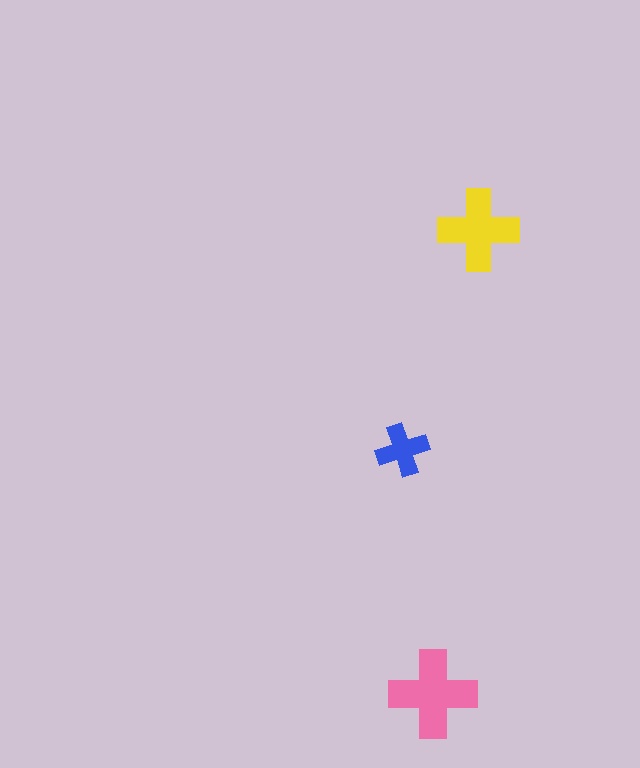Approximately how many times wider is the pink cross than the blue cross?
About 1.5 times wider.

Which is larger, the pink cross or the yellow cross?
The pink one.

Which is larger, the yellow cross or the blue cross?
The yellow one.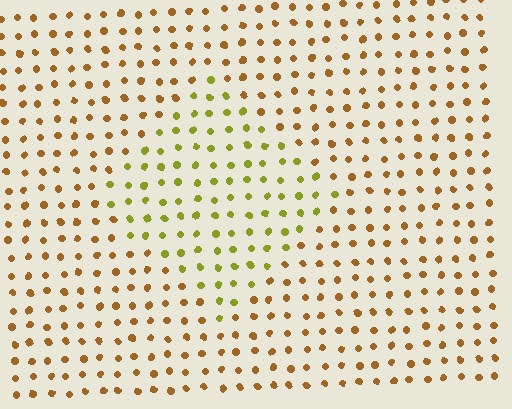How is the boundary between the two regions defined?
The boundary is defined purely by a slight shift in hue (about 39 degrees). Spacing, size, and orientation are identical on both sides.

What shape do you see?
I see a diamond.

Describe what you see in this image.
The image is filled with small brown elements in a uniform arrangement. A diamond-shaped region is visible where the elements are tinted to a slightly different hue, forming a subtle color boundary.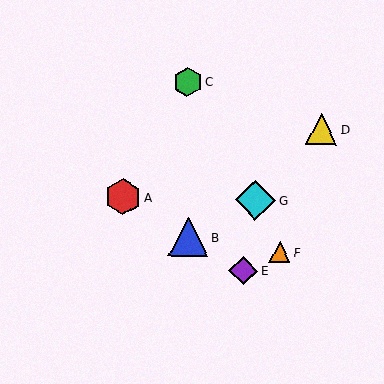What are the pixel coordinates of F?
Object F is at (280, 252).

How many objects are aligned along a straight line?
3 objects (A, B, E) are aligned along a straight line.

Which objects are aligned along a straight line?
Objects A, B, E are aligned along a straight line.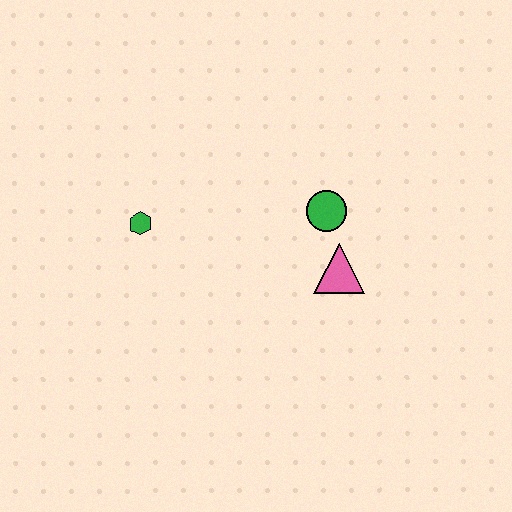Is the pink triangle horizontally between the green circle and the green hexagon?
No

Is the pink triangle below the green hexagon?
Yes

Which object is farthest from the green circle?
The green hexagon is farthest from the green circle.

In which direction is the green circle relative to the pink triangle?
The green circle is above the pink triangle.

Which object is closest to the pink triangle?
The green circle is closest to the pink triangle.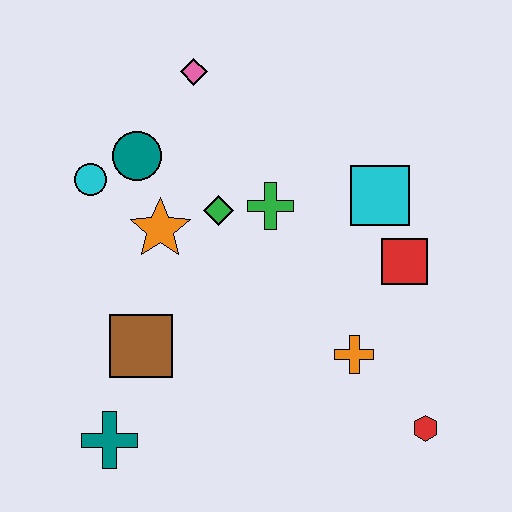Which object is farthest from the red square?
The teal cross is farthest from the red square.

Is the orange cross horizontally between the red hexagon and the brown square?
Yes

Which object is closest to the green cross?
The green diamond is closest to the green cross.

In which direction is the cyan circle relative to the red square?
The cyan circle is to the left of the red square.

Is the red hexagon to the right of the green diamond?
Yes